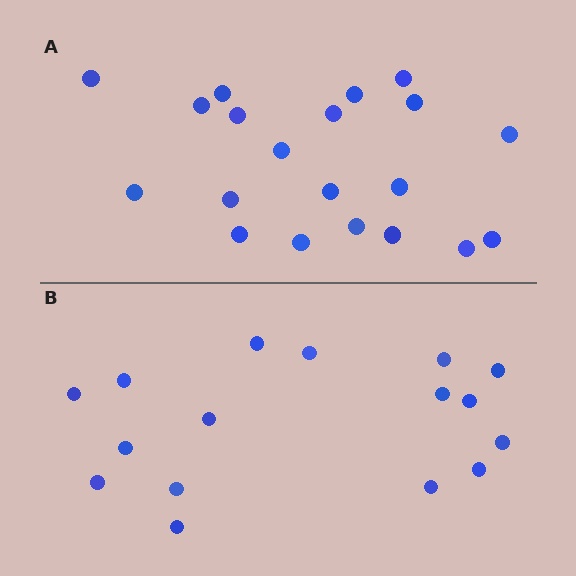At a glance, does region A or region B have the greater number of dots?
Region A (the top region) has more dots.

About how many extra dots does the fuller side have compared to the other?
Region A has about 4 more dots than region B.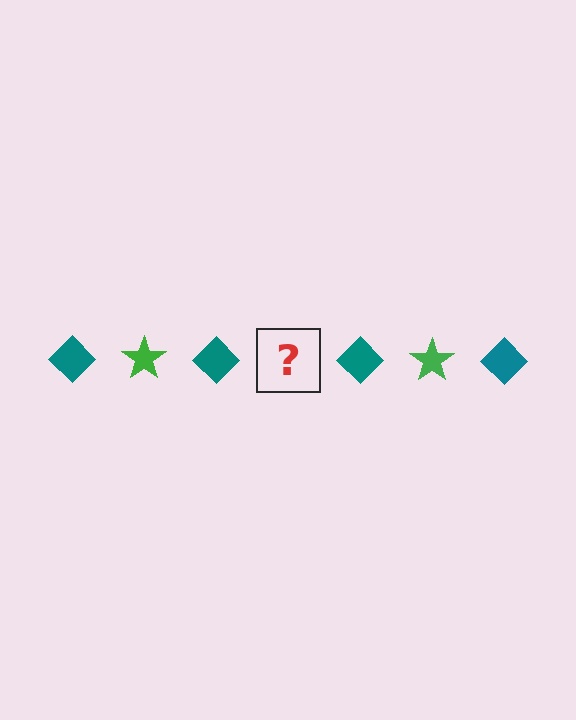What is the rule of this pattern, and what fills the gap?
The rule is that the pattern alternates between teal diamond and green star. The gap should be filled with a green star.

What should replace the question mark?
The question mark should be replaced with a green star.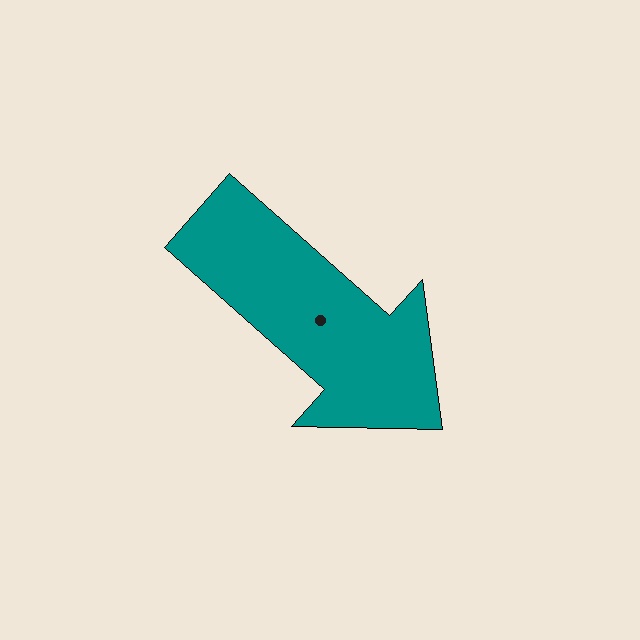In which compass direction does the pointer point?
Southeast.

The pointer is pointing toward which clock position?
Roughly 4 o'clock.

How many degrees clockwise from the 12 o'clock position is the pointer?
Approximately 132 degrees.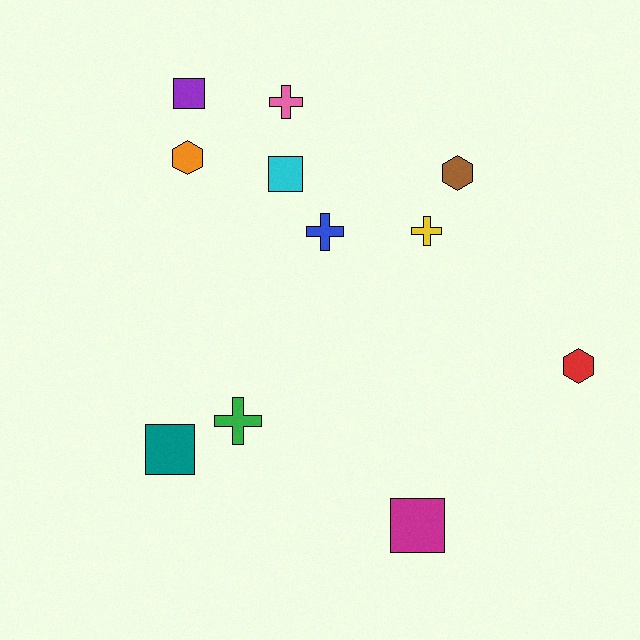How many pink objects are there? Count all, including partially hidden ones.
There is 1 pink object.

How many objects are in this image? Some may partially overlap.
There are 11 objects.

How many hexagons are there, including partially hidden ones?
There are 3 hexagons.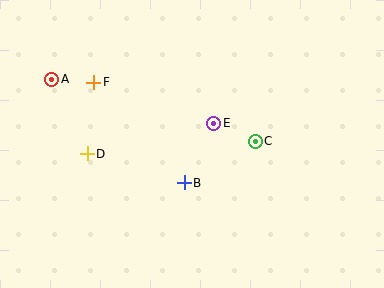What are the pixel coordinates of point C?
Point C is at (255, 141).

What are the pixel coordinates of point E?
Point E is at (214, 123).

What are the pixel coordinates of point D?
Point D is at (87, 154).